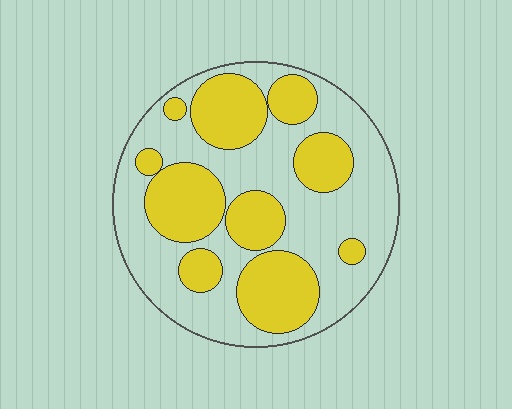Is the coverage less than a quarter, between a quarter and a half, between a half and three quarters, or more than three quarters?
Between a quarter and a half.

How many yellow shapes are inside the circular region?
10.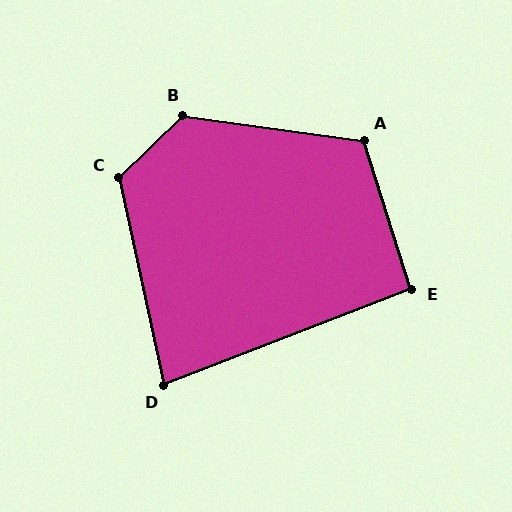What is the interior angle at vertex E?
Approximately 94 degrees (approximately right).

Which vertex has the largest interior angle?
B, at approximately 128 degrees.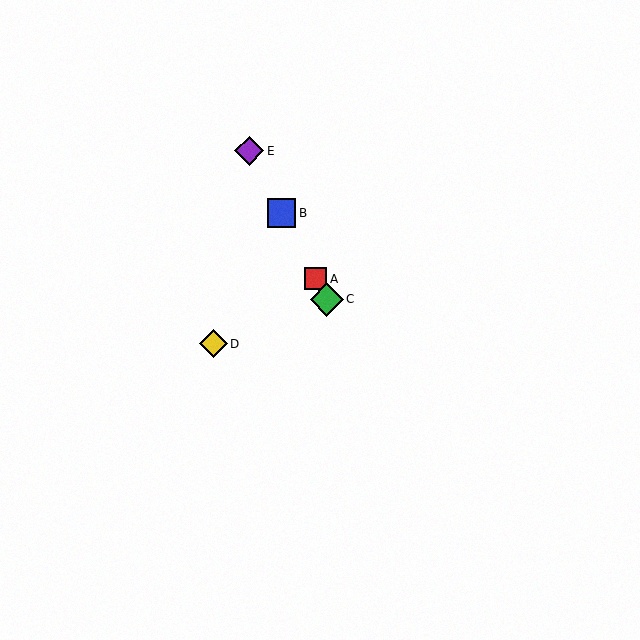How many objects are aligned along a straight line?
4 objects (A, B, C, E) are aligned along a straight line.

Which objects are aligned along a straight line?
Objects A, B, C, E are aligned along a straight line.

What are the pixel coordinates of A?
Object A is at (316, 279).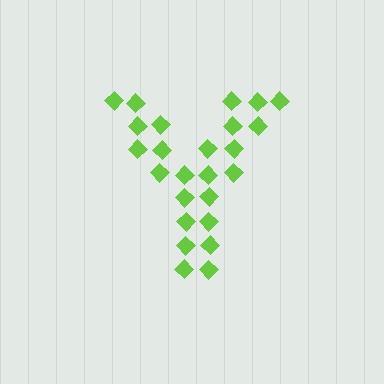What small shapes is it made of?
It is made of small diamonds.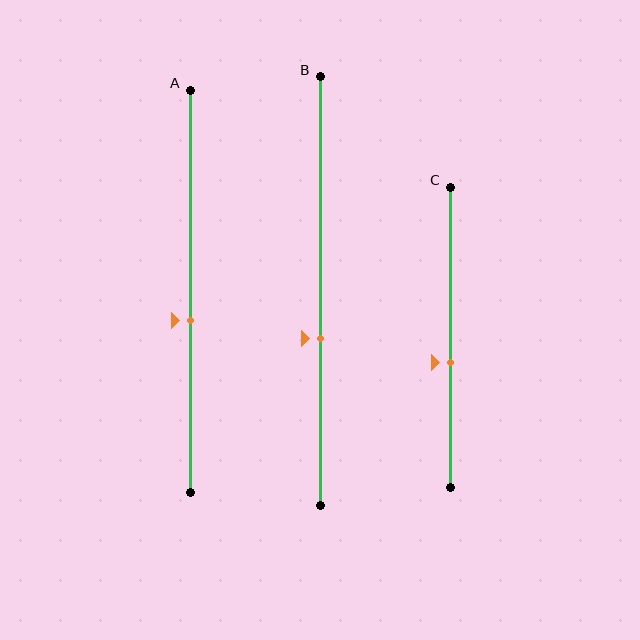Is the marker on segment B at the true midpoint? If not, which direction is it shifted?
No, the marker on segment B is shifted downward by about 11% of the segment length.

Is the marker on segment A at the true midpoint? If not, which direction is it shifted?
No, the marker on segment A is shifted downward by about 7% of the segment length.